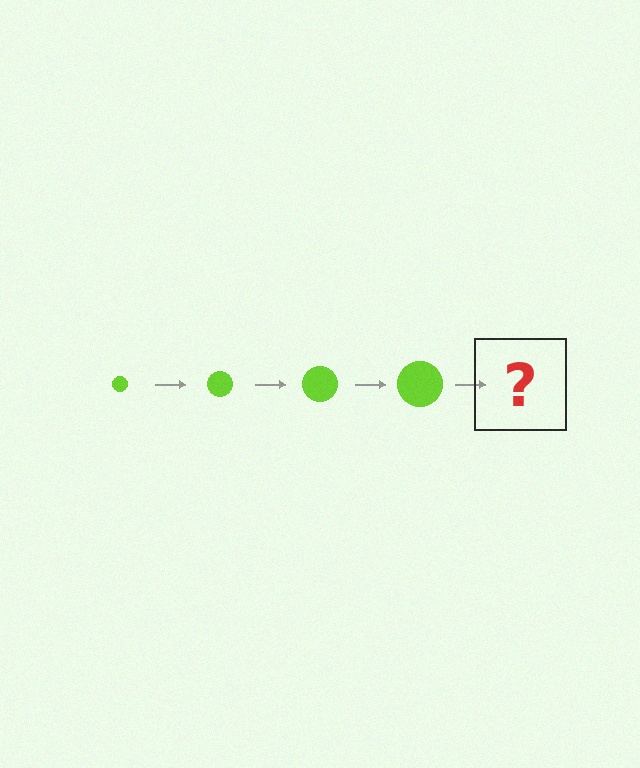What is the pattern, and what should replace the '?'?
The pattern is that the circle gets progressively larger each step. The '?' should be a lime circle, larger than the previous one.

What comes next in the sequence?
The next element should be a lime circle, larger than the previous one.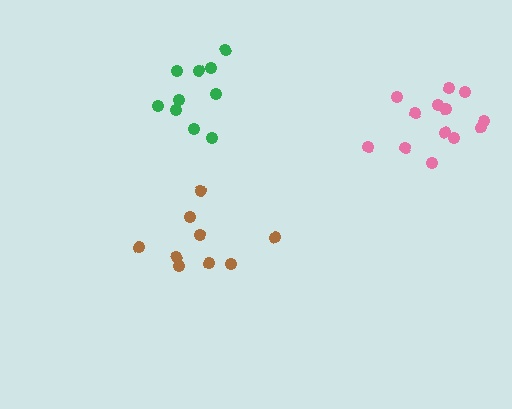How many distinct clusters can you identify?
There are 3 distinct clusters.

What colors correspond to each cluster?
The clusters are colored: green, pink, brown.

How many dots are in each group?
Group 1: 10 dots, Group 2: 13 dots, Group 3: 9 dots (32 total).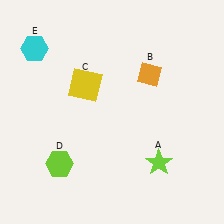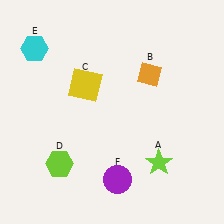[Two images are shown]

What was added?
A purple circle (F) was added in Image 2.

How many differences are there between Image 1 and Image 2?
There is 1 difference between the two images.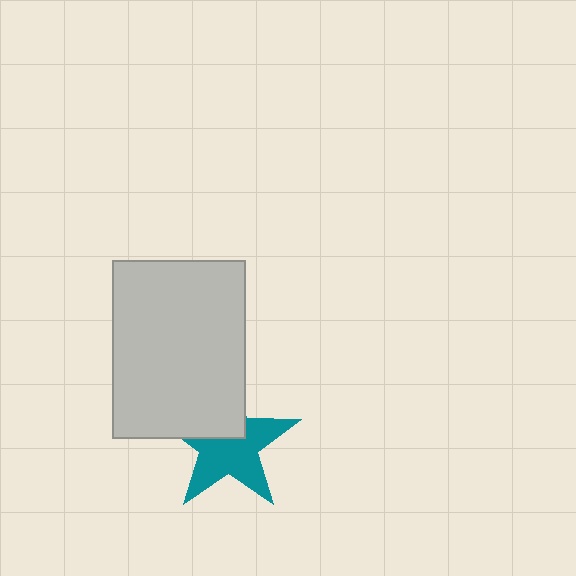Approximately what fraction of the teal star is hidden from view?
Roughly 37% of the teal star is hidden behind the light gray rectangle.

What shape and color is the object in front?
The object in front is a light gray rectangle.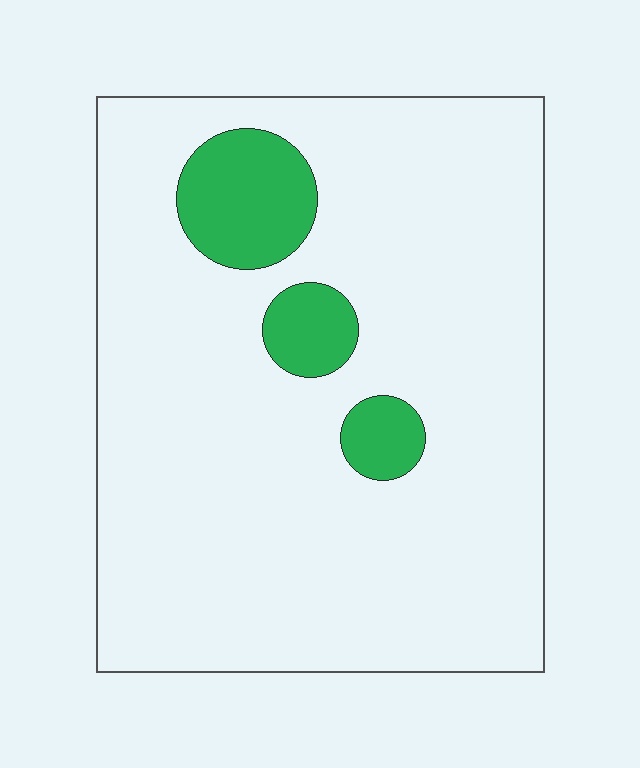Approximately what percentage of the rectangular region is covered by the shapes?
Approximately 10%.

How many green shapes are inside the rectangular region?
3.